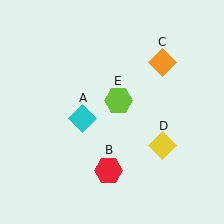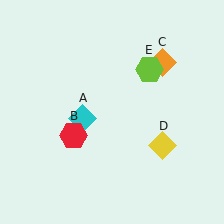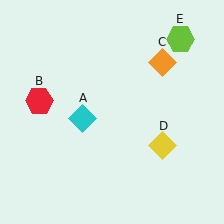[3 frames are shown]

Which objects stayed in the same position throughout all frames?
Cyan diamond (object A) and orange diamond (object C) and yellow diamond (object D) remained stationary.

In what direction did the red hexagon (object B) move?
The red hexagon (object B) moved up and to the left.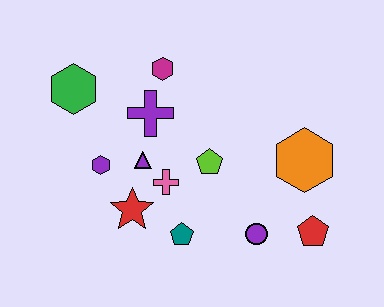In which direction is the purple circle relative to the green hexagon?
The purple circle is to the right of the green hexagon.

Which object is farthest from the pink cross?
The red pentagon is farthest from the pink cross.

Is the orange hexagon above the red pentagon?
Yes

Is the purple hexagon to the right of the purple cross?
No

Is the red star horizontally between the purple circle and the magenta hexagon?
No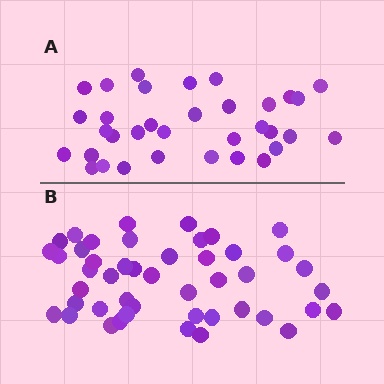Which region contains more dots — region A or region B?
Region B (the bottom region) has more dots.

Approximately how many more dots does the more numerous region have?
Region B has roughly 12 or so more dots than region A.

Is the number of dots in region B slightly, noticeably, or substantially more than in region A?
Region B has noticeably more, but not dramatically so. The ratio is roughly 1.4 to 1.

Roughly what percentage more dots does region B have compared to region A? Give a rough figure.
About 35% more.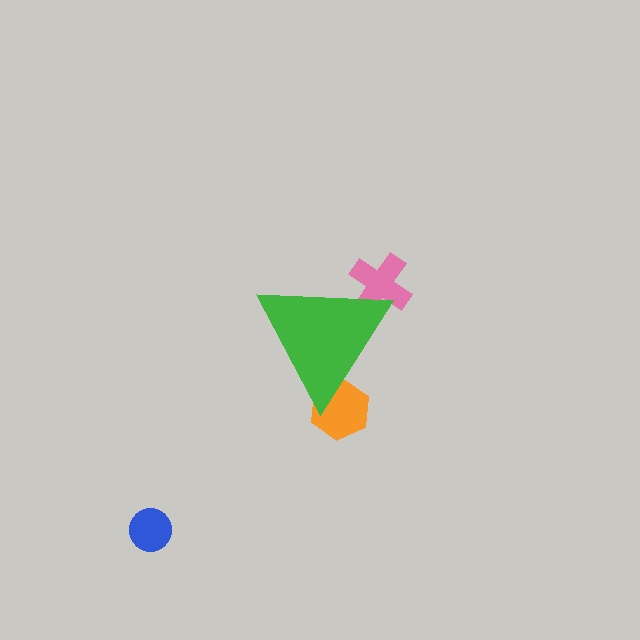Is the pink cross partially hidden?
Yes, the pink cross is partially hidden behind the green triangle.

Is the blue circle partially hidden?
No, the blue circle is fully visible.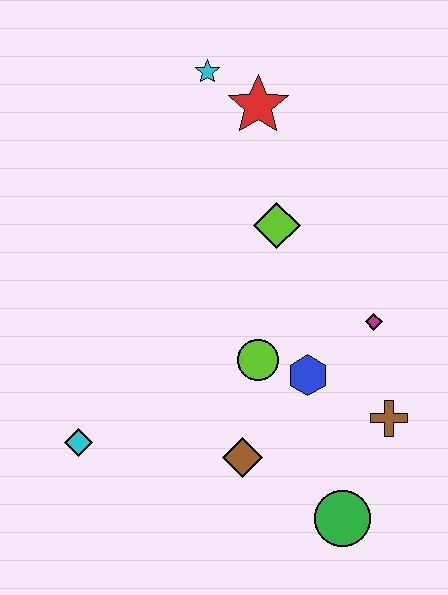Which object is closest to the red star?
The cyan star is closest to the red star.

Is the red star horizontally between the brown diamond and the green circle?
Yes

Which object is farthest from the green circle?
The cyan star is farthest from the green circle.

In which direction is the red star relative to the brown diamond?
The red star is above the brown diamond.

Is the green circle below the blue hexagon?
Yes